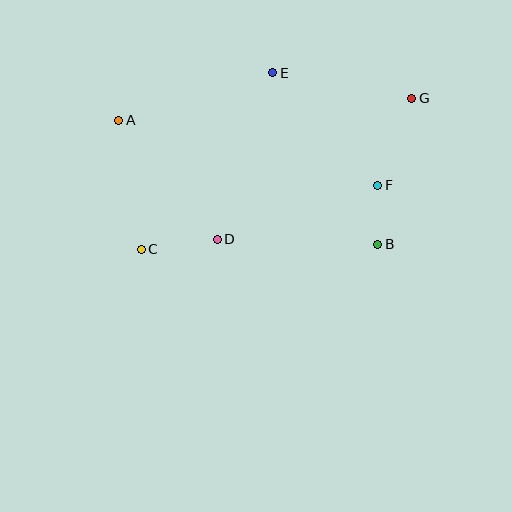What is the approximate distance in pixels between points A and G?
The distance between A and G is approximately 294 pixels.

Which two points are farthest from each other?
Points C and G are farthest from each other.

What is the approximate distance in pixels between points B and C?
The distance between B and C is approximately 237 pixels.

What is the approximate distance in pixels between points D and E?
The distance between D and E is approximately 175 pixels.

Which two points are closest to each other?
Points B and F are closest to each other.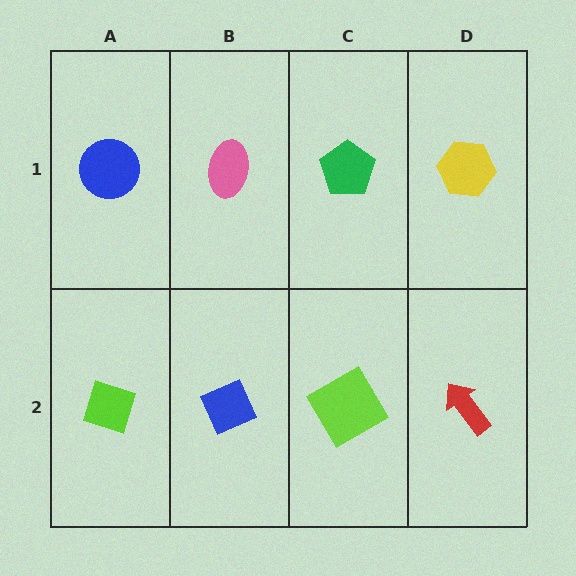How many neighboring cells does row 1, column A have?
2.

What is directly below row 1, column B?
A blue diamond.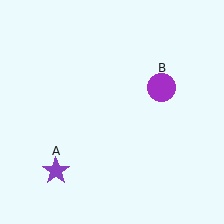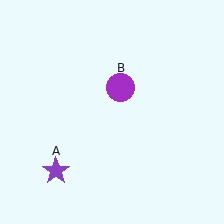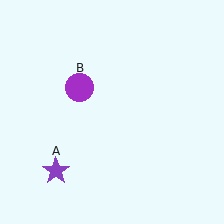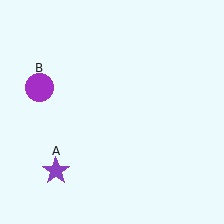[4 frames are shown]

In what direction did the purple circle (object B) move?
The purple circle (object B) moved left.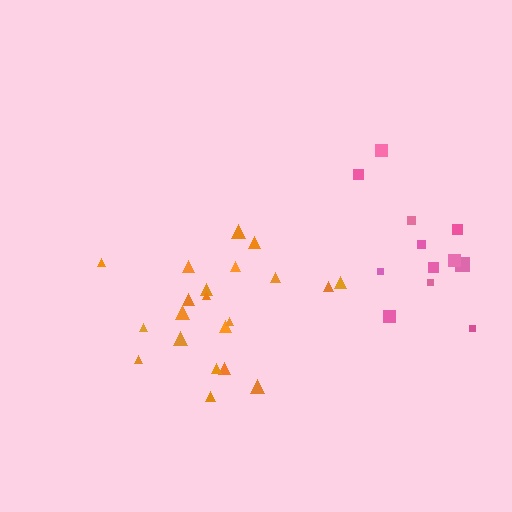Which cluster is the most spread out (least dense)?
Orange.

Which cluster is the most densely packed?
Pink.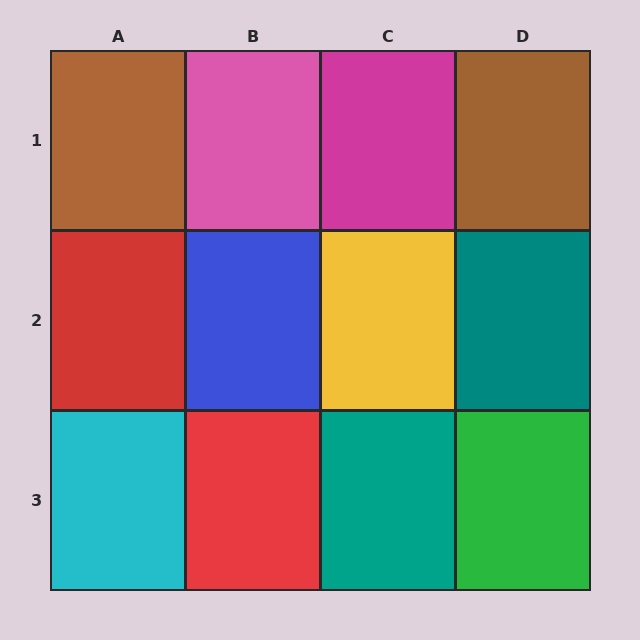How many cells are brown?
2 cells are brown.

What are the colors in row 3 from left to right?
Cyan, red, teal, green.